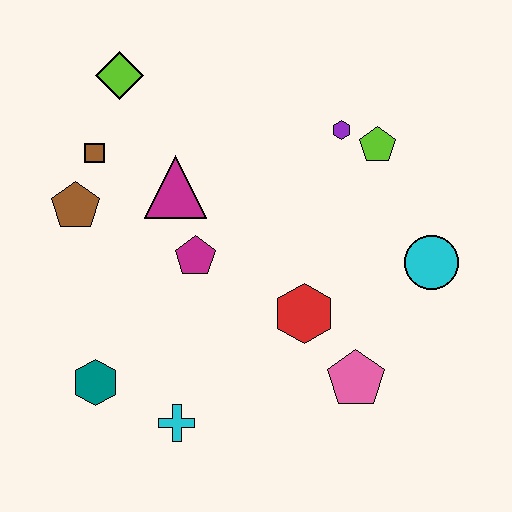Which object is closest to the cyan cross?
The teal hexagon is closest to the cyan cross.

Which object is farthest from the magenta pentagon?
The cyan circle is farthest from the magenta pentagon.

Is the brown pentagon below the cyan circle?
No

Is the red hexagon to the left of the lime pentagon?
Yes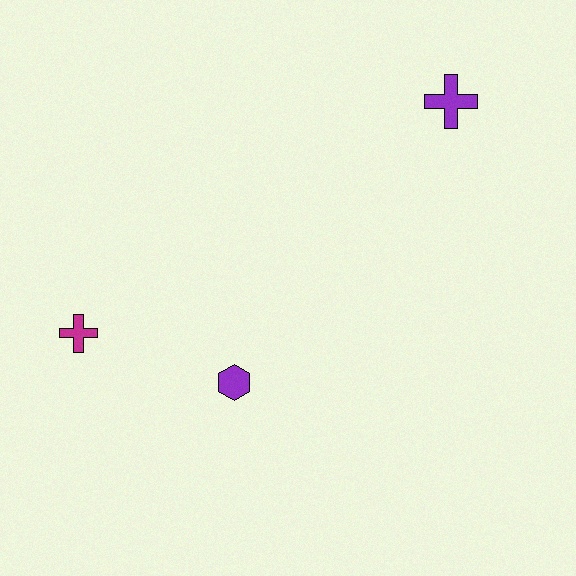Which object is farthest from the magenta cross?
The purple cross is farthest from the magenta cross.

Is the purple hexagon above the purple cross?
No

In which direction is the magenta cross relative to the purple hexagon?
The magenta cross is to the left of the purple hexagon.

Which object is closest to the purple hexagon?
The magenta cross is closest to the purple hexagon.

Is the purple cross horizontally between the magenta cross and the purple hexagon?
No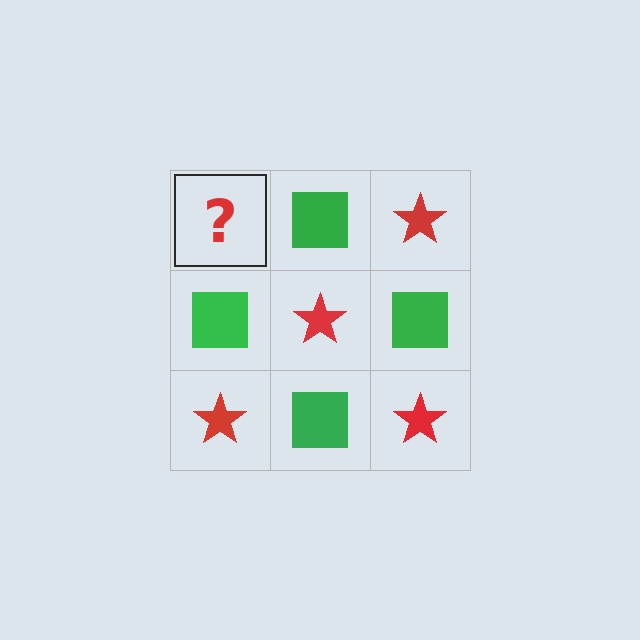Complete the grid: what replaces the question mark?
The question mark should be replaced with a red star.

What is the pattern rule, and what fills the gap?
The rule is that it alternates red star and green square in a checkerboard pattern. The gap should be filled with a red star.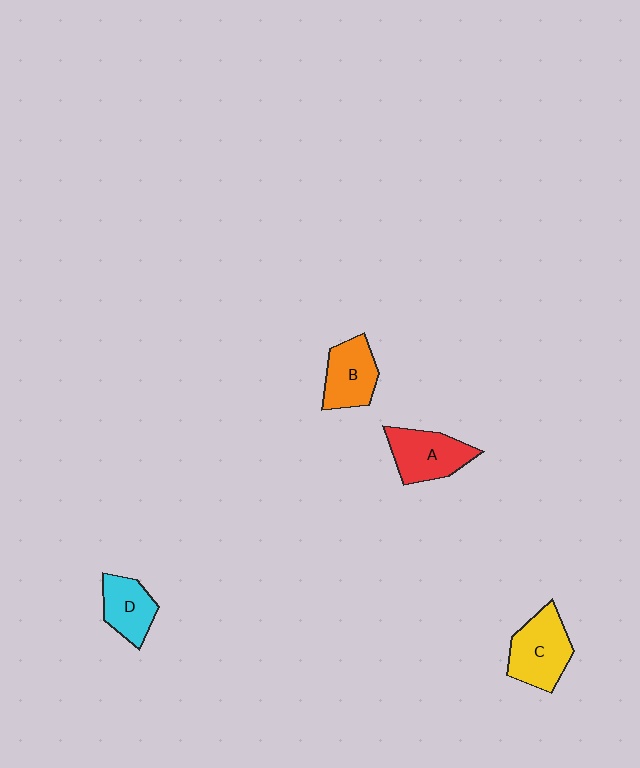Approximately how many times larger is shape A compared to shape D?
Approximately 1.3 times.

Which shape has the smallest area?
Shape D (cyan).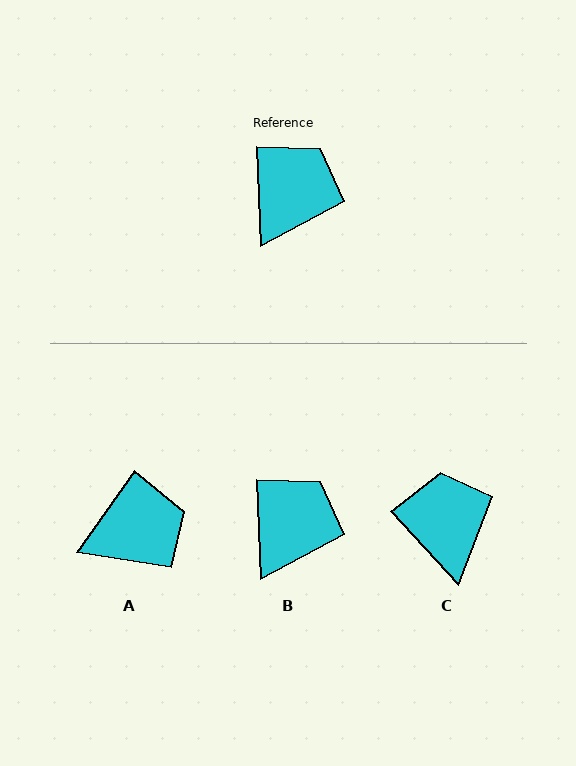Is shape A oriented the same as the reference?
No, it is off by about 38 degrees.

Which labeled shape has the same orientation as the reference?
B.